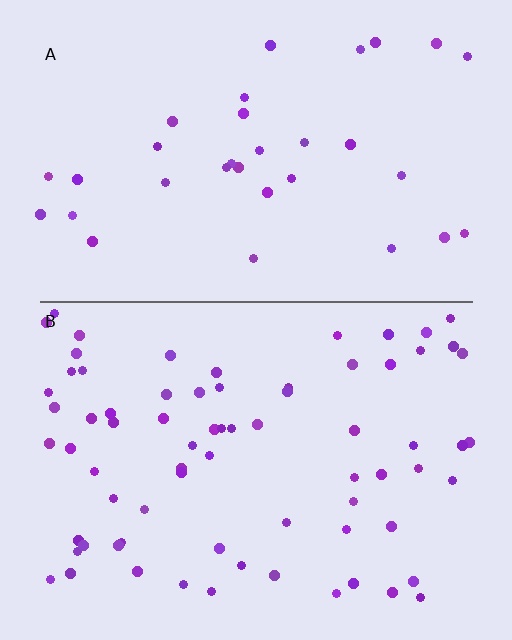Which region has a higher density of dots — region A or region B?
B (the bottom).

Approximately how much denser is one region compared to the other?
Approximately 2.2× — region B over region A.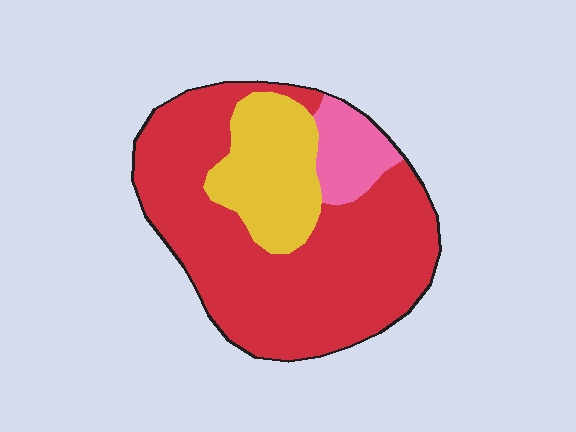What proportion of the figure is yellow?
Yellow covers roughly 20% of the figure.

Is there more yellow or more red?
Red.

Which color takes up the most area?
Red, at roughly 70%.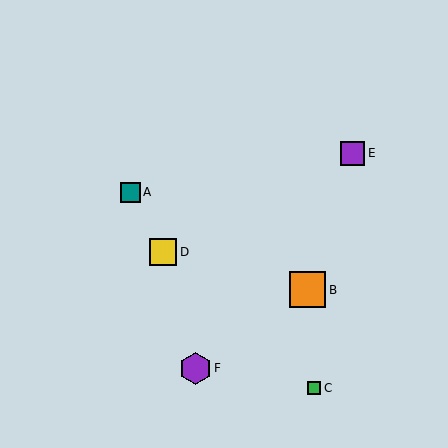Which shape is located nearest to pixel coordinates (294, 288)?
The orange square (labeled B) at (307, 290) is nearest to that location.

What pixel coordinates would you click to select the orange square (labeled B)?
Click at (307, 290) to select the orange square B.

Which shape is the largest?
The orange square (labeled B) is the largest.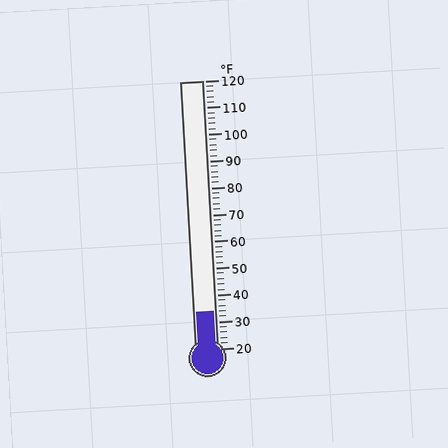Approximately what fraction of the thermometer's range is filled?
The thermometer is filled to approximately 15% of its range.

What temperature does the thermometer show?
The thermometer shows approximately 34°F.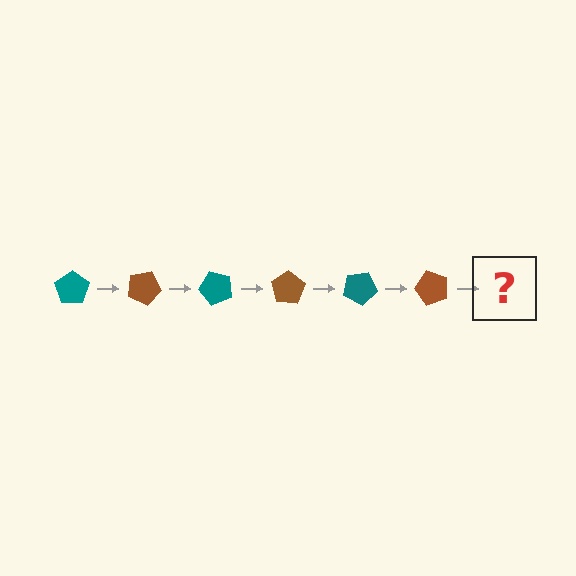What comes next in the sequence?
The next element should be a teal pentagon, rotated 150 degrees from the start.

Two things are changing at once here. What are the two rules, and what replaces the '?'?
The two rules are that it rotates 25 degrees each step and the color cycles through teal and brown. The '?' should be a teal pentagon, rotated 150 degrees from the start.